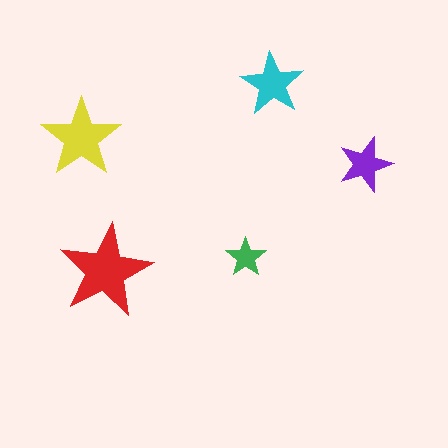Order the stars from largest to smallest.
the red one, the yellow one, the cyan one, the purple one, the green one.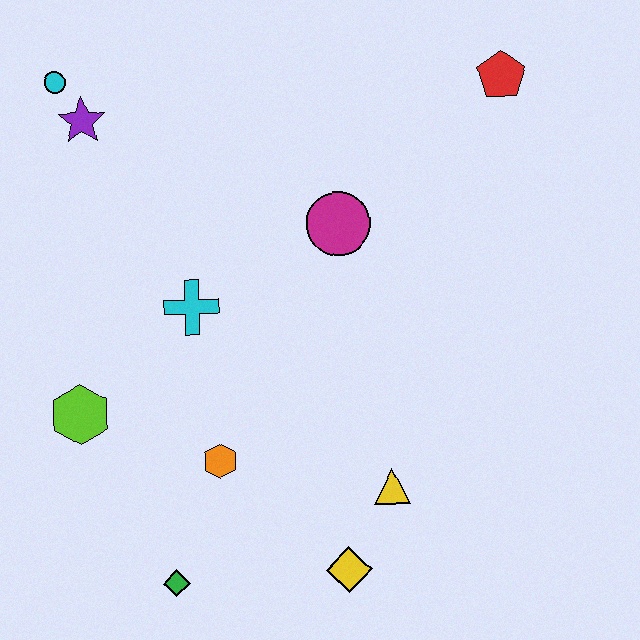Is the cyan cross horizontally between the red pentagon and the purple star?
Yes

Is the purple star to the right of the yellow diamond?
No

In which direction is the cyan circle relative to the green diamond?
The cyan circle is above the green diamond.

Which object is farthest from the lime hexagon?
The red pentagon is farthest from the lime hexagon.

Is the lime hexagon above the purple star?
No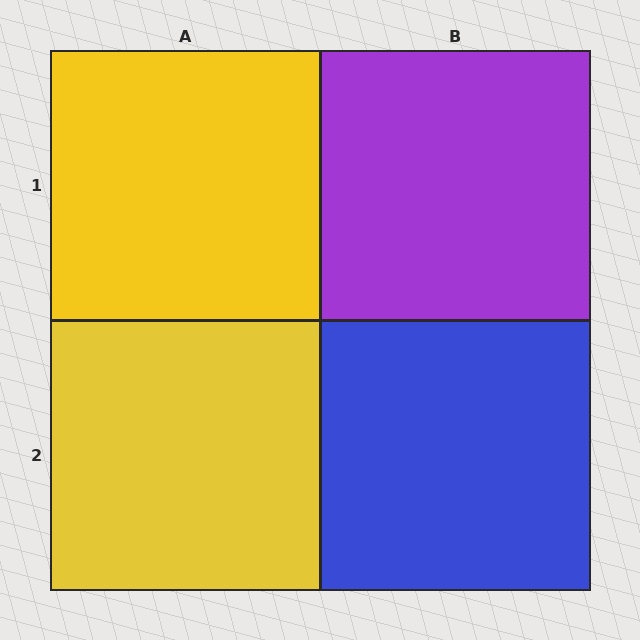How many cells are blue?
1 cell is blue.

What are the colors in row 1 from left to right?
Yellow, purple.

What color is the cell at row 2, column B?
Blue.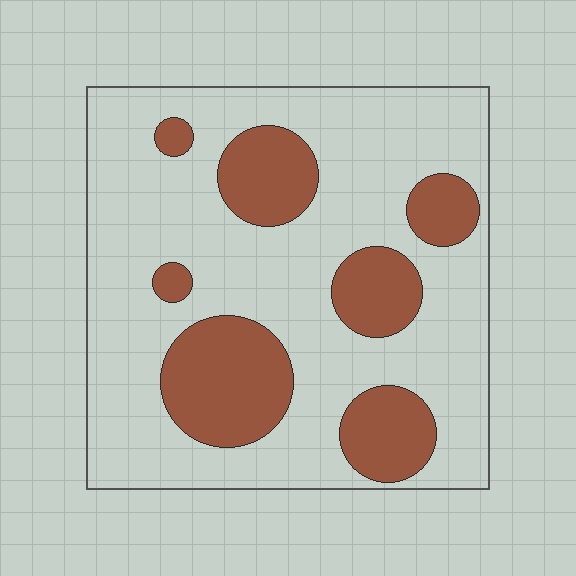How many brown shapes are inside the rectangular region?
7.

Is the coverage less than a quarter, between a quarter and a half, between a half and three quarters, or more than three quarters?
Between a quarter and a half.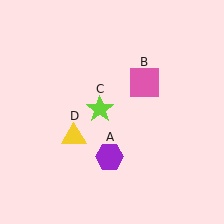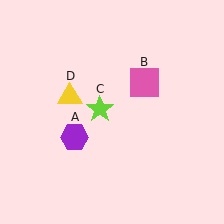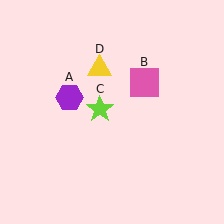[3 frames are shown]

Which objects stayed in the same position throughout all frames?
Pink square (object B) and lime star (object C) remained stationary.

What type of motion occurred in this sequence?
The purple hexagon (object A), yellow triangle (object D) rotated clockwise around the center of the scene.